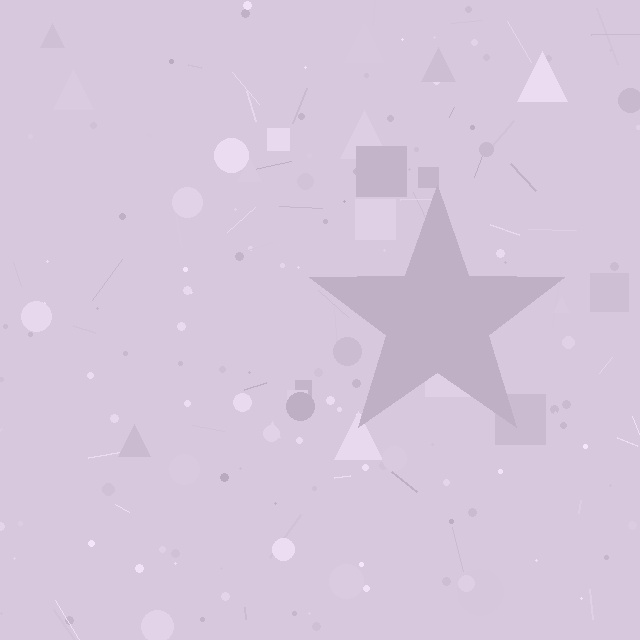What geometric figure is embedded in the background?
A star is embedded in the background.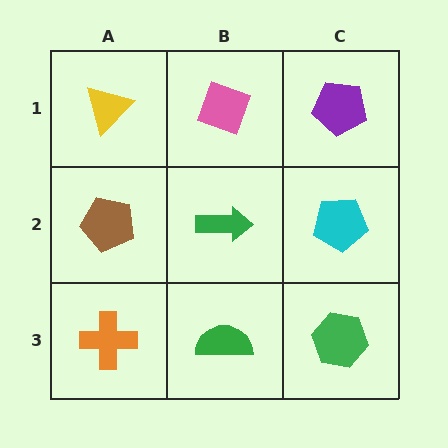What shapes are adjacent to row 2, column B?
A pink diamond (row 1, column B), a green semicircle (row 3, column B), a brown pentagon (row 2, column A), a cyan pentagon (row 2, column C).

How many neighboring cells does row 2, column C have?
3.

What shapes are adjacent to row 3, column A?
A brown pentagon (row 2, column A), a green semicircle (row 3, column B).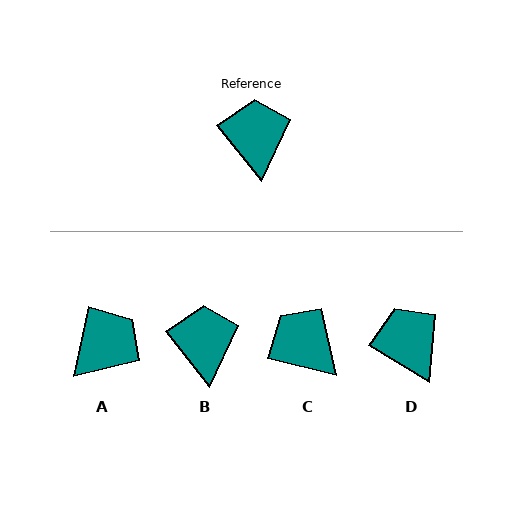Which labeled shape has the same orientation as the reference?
B.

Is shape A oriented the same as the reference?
No, it is off by about 51 degrees.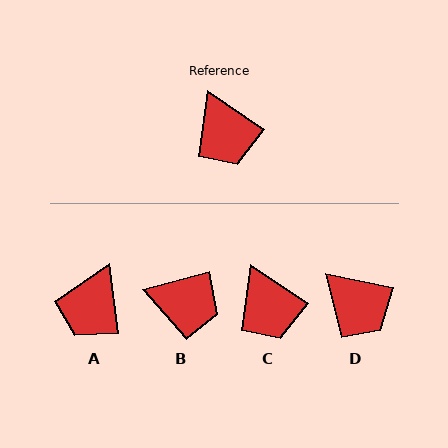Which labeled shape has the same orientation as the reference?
C.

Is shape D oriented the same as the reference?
No, it is off by about 22 degrees.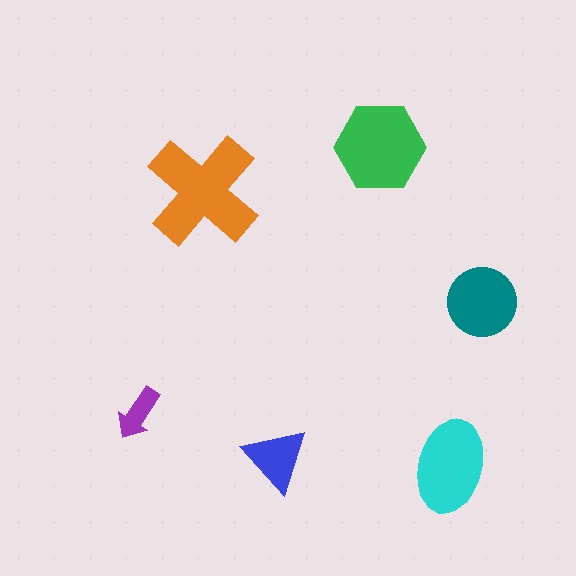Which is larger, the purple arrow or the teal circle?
The teal circle.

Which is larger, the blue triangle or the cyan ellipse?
The cyan ellipse.